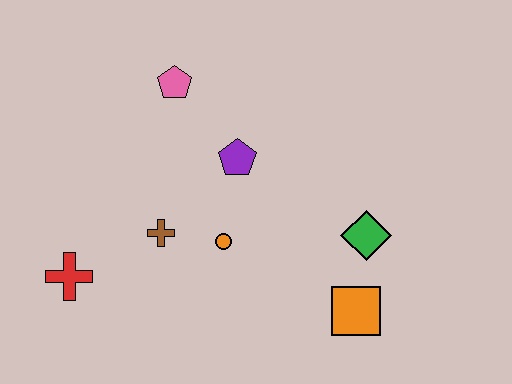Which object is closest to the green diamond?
The orange square is closest to the green diamond.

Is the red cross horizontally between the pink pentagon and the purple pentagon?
No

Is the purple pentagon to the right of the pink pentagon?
Yes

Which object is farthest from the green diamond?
The red cross is farthest from the green diamond.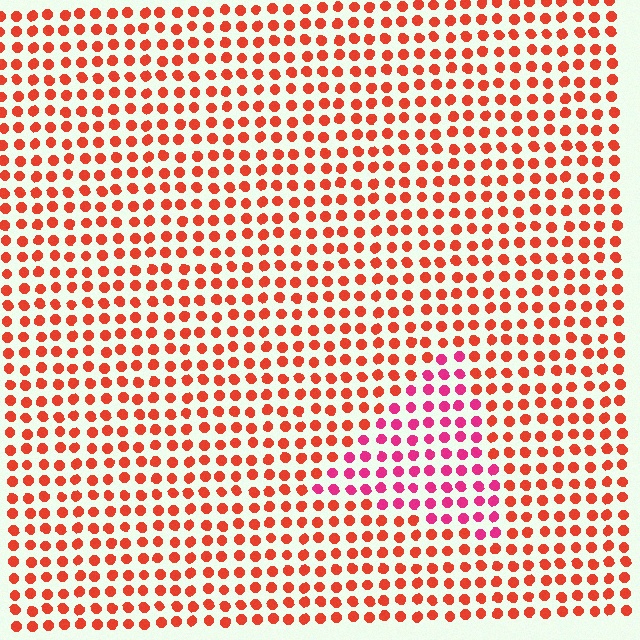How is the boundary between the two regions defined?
The boundary is defined purely by a slight shift in hue (about 36 degrees). Spacing, size, and orientation are identical on both sides.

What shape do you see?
I see a triangle.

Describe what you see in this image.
The image is filled with small red elements in a uniform arrangement. A triangle-shaped region is visible where the elements are tinted to a slightly different hue, forming a subtle color boundary.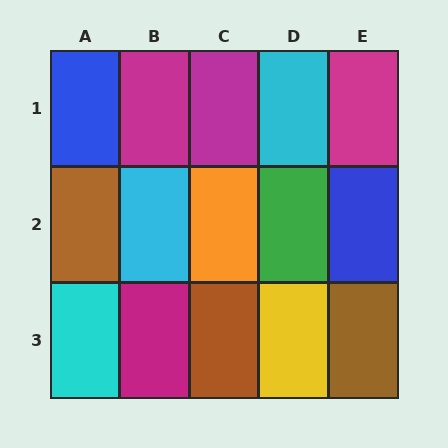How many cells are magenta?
4 cells are magenta.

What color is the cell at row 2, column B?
Cyan.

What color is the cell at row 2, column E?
Blue.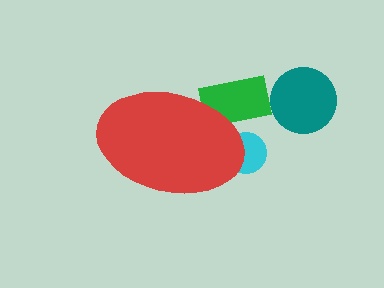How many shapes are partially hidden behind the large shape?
2 shapes are partially hidden.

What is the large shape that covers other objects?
A red ellipse.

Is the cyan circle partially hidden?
Yes, the cyan circle is partially hidden behind the red ellipse.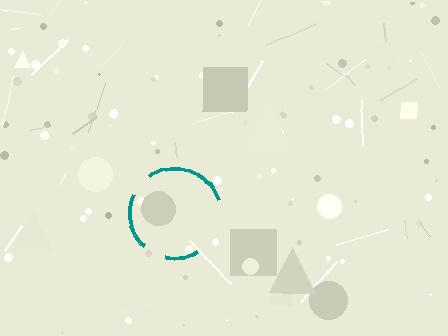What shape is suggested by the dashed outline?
The dashed outline suggests a circle.